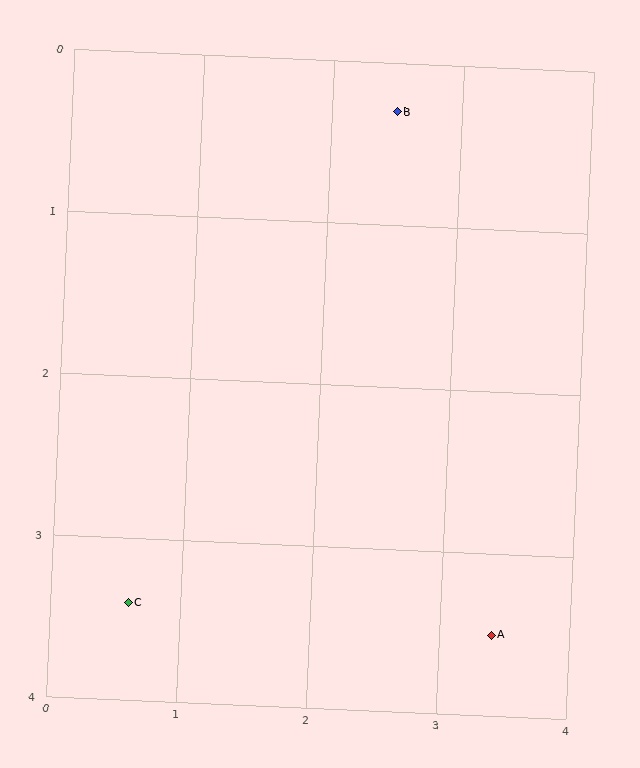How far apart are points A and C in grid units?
Points A and C are about 2.8 grid units apart.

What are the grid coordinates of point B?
Point B is at approximately (2.5, 0.3).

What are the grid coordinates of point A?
Point A is at approximately (3.4, 3.5).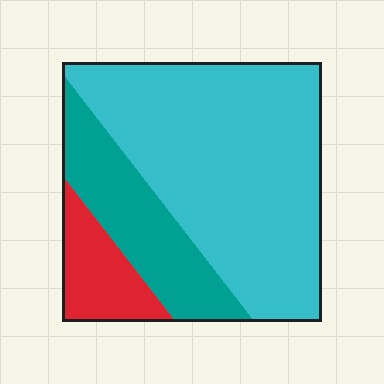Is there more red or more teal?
Teal.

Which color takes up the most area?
Cyan, at roughly 65%.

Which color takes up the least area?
Red, at roughly 10%.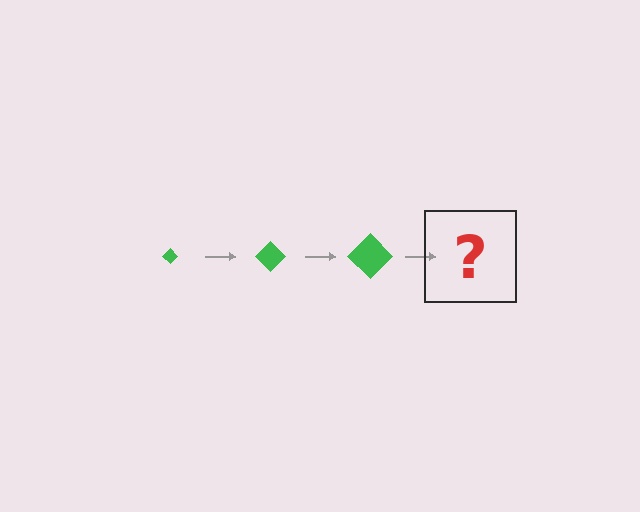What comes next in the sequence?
The next element should be a green diamond, larger than the previous one.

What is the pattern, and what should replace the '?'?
The pattern is that the diamond gets progressively larger each step. The '?' should be a green diamond, larger than the previous one.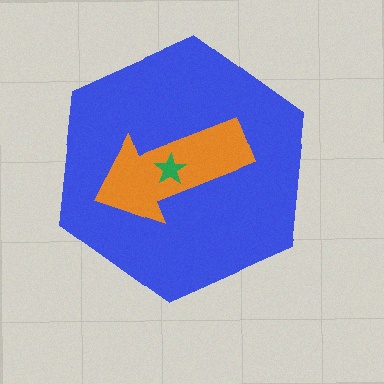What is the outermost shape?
The blue hexagon.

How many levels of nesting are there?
3.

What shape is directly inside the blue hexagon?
The orange arrow.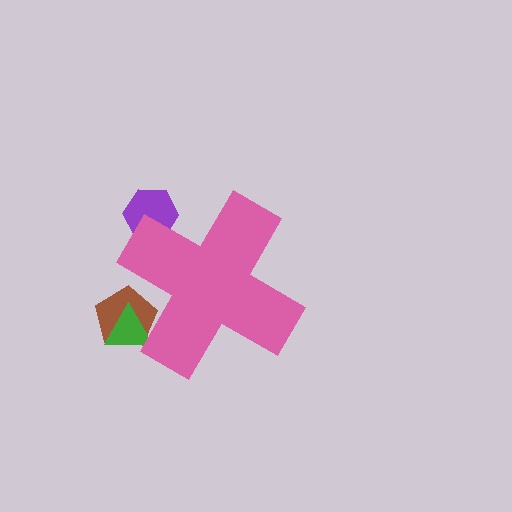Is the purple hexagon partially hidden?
Yes, the purple hexagon is partially hidden behind the pink cross.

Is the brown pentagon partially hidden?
Yes, the brown pentagon is partially hidden behind the pink cross.